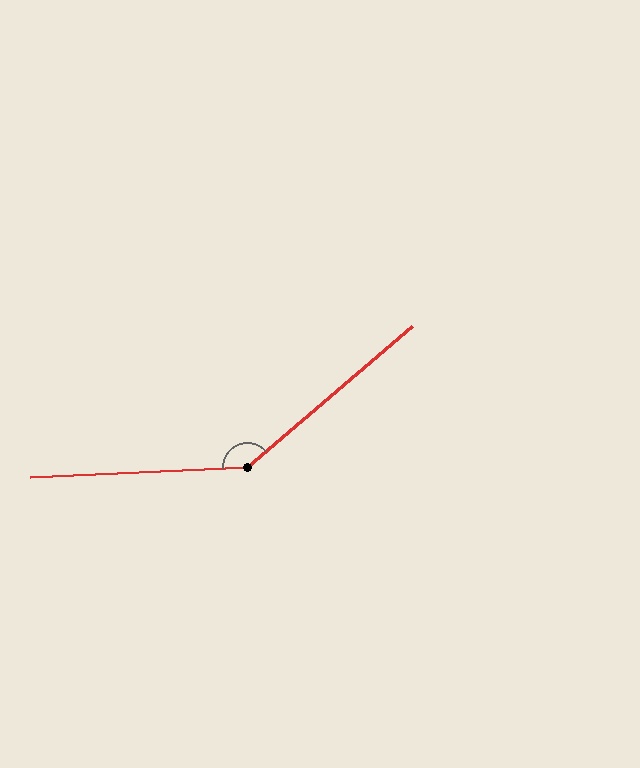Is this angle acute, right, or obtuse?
It is obtuse.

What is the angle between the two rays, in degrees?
Approximately 142 degrees.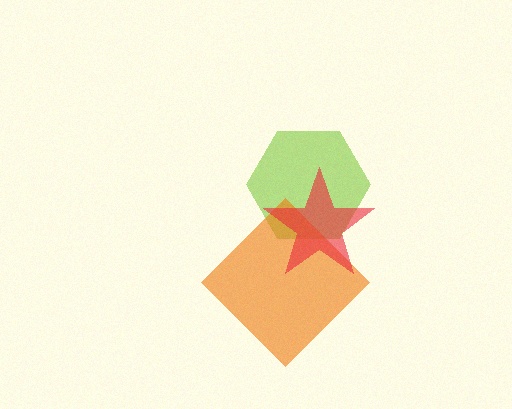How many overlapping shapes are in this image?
There are 3 overlapping shapes in the image.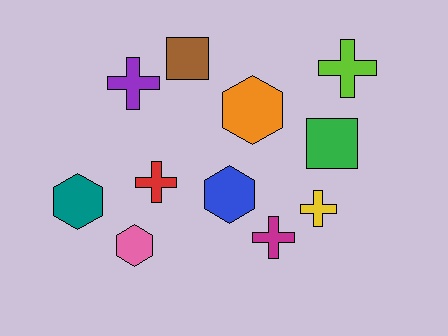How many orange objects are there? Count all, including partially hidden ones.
There is 1 orange object.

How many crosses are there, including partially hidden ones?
There are 5 crosses.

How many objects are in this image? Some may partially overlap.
There are 11 objects.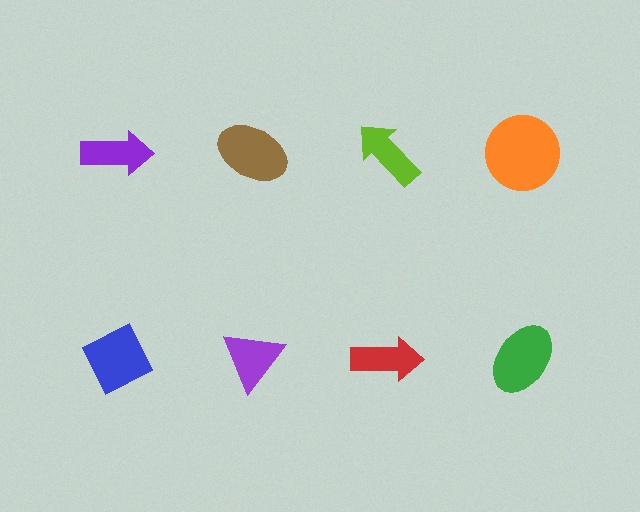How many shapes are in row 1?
4 shapes.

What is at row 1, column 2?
A brown ellipse.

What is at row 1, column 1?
A purple arrow.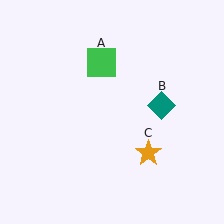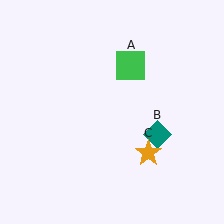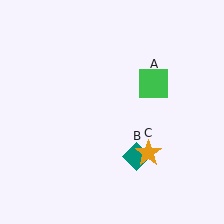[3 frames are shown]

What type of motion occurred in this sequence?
The green square (object A), teal diamond (object B) rotated clockwise around the center of the scene.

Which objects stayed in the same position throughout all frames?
Orange star (object C) remained stationary.